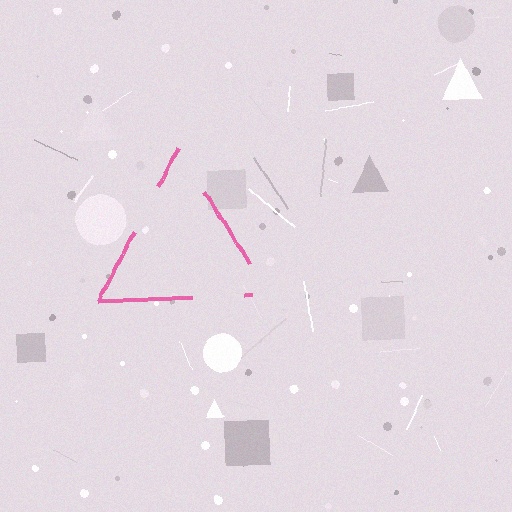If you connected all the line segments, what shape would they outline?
They would outline a triangle.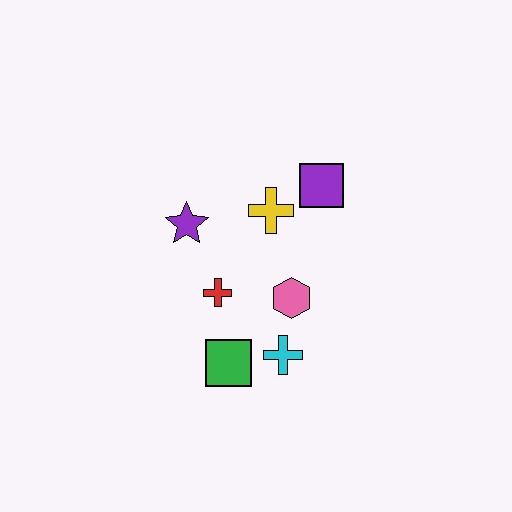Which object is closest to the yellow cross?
The purple square is closest to the yellow cross.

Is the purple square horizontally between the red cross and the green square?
No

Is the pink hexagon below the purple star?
Yes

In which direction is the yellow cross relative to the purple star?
The yellow cross is to the right of the purple star.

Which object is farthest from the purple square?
The green square is farthest from the purple square.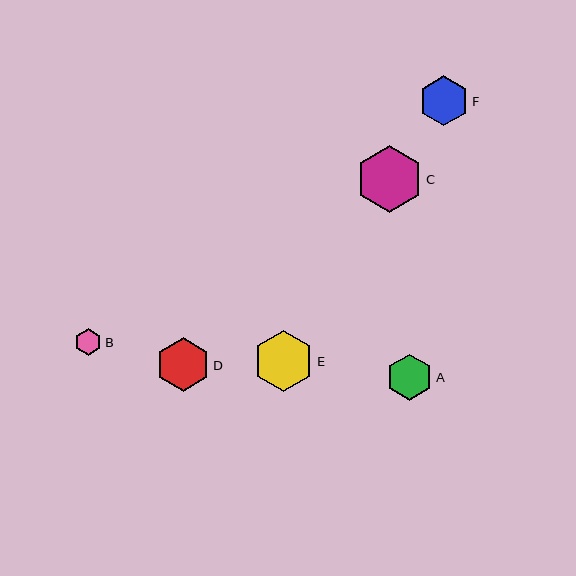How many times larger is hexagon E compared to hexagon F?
Hexagon E is approximately 1.2 times the size of hexagon F.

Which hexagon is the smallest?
Hexagon B is the smallest with a size of approximately 27 pixels.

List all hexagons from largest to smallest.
From largest to smallest: C, E, D, F, A, B.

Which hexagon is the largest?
Hexagon C is the largest with a size of approximately 66 pixels.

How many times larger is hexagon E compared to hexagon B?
Hexagon E is approximately 2.3 times the size of hexagon B.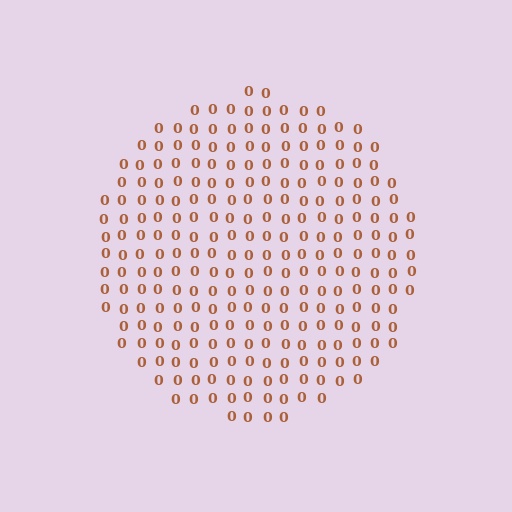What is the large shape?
The large shape is a circle.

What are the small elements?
The small elements are digit 0's.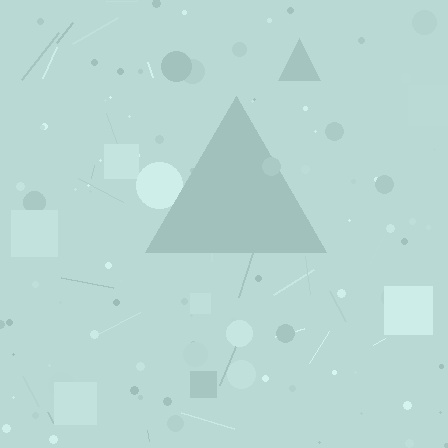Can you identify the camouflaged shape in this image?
The camouflaged shape is a triangle.